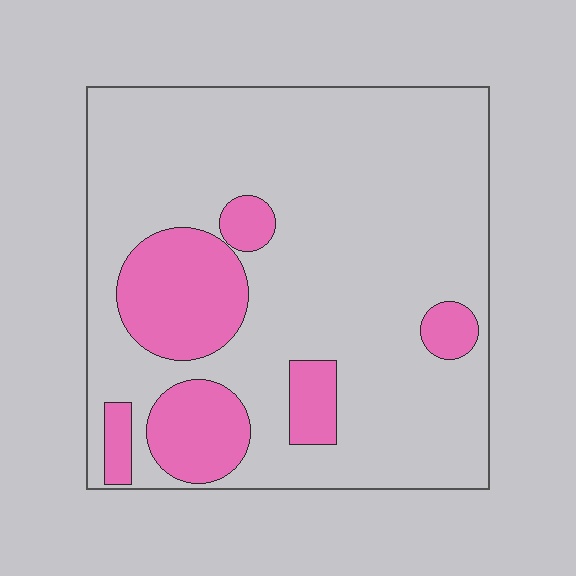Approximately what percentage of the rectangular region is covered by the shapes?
Approximately 20%.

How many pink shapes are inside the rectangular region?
6.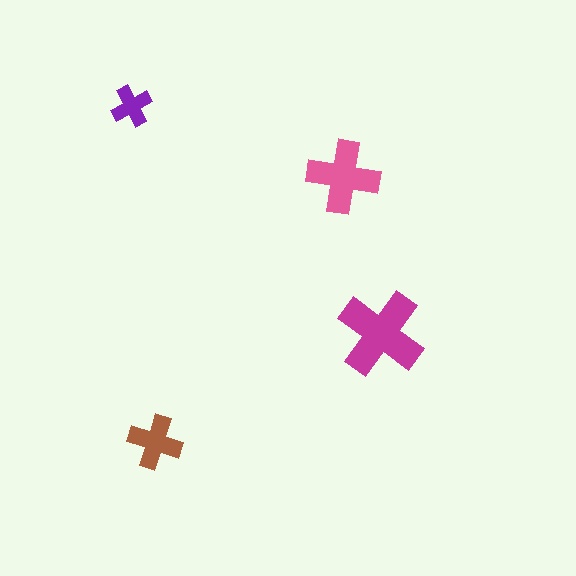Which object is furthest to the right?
The magenta cross is rightmost.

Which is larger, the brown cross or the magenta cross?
The magenta one.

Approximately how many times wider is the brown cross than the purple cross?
About 1.5 times wider.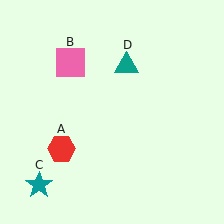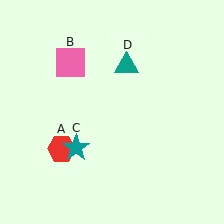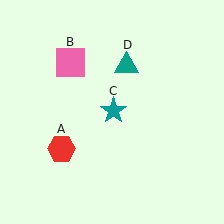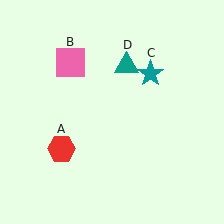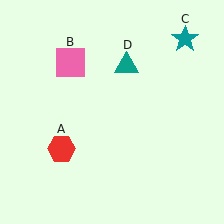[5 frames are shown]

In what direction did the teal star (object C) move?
The teal star (object C) moved up and to the right.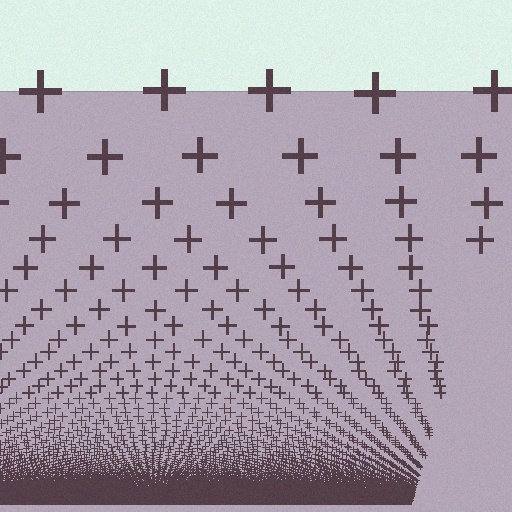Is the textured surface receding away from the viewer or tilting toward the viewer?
The surface appears to tilt toward the viewer. Texture elements get larger and sparser toward the top.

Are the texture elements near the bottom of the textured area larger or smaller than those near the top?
Smaller. The gradient is inverted — elements near the bottom are smaller and denser.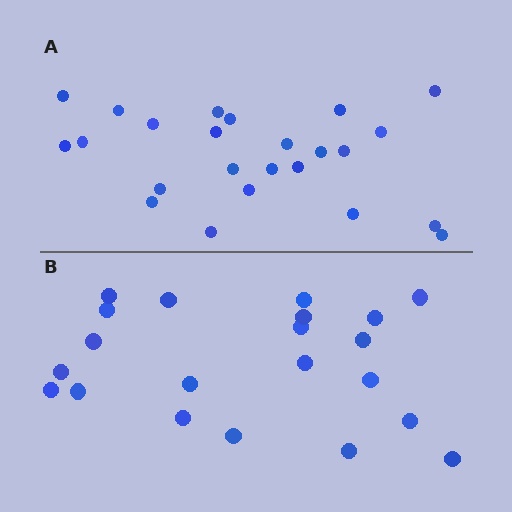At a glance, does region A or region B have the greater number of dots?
Region A (the top region) has more dots.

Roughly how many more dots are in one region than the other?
Region A has just a few more — roughly 2 or 3 more dots than region B.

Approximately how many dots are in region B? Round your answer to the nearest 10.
About 20 dots. (The exact count is 21, which rounds to 20.)